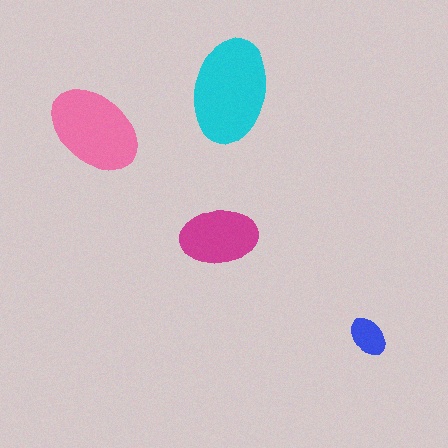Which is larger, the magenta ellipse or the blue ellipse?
The magenta one.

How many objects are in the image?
There are 4 objects in the image.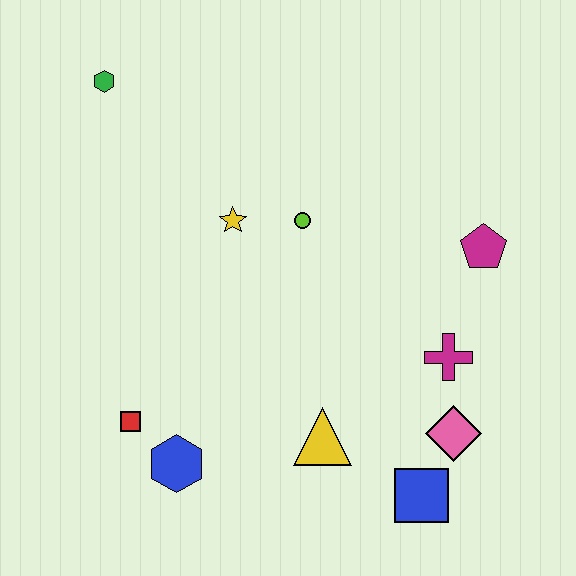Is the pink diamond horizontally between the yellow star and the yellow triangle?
No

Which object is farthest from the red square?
The magenta pentagon is farthest from the red square.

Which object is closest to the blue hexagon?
The red square is closest to the blue hexagon.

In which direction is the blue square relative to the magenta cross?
The blue square is below the magenta cross.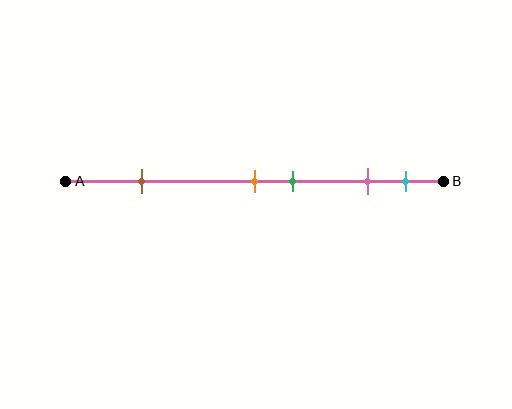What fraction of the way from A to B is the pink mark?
The pink mark is approximately 80% (0.8) of the way from A to B.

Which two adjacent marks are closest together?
The orange and green marks are the closest adjacent pair.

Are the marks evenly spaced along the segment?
No, the marks are not evenly spaced.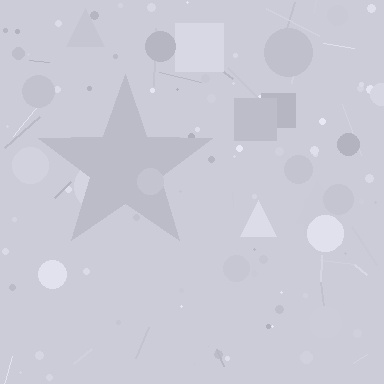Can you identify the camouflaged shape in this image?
The camouflaged shape is a star.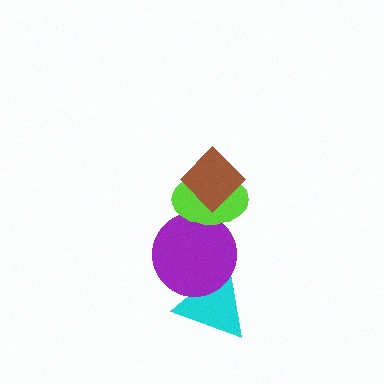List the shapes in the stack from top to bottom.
From top to bottom: the brown diamond, the lime ellipse, the purple circle, the cyan triangle.